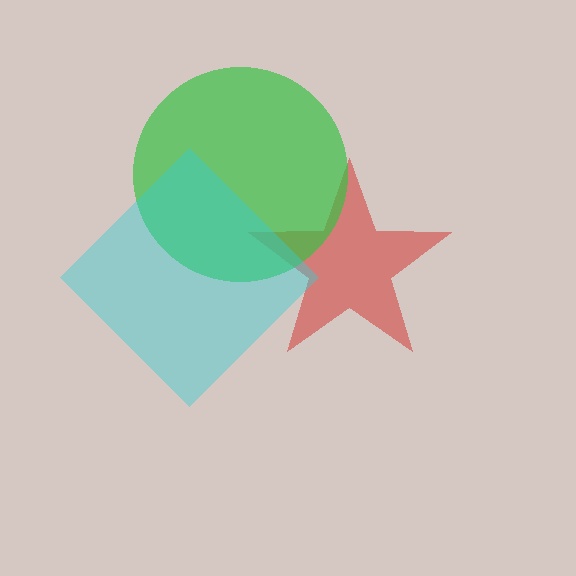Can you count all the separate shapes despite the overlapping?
Yes, there are 3 separate shapes.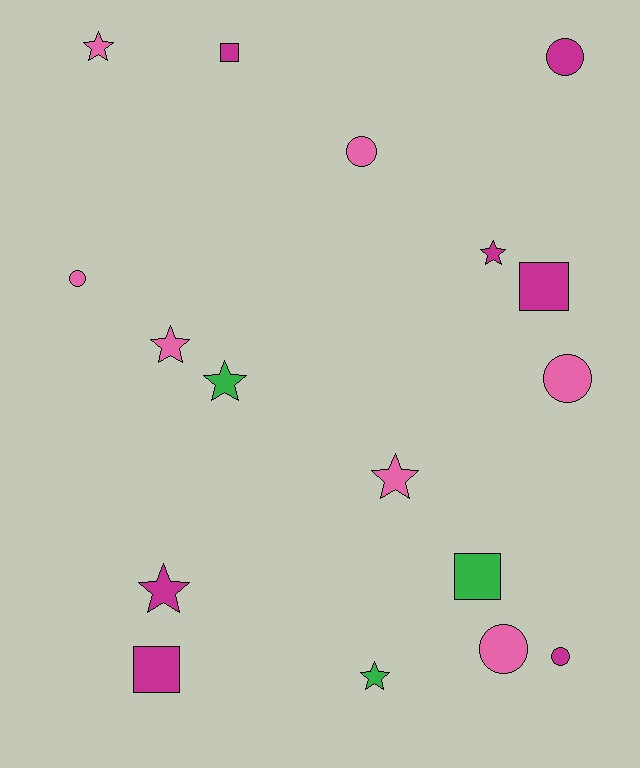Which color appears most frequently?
Pink, with 7 objects.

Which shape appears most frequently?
Star, with 7 objects.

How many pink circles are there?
There are 4 pink circles.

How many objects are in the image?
There are 17 objects.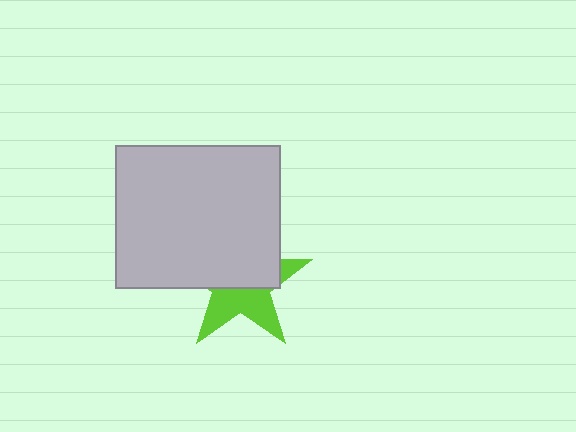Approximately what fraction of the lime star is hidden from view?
Roughly 56% of the lime star is hidden behind the light gray rectangle.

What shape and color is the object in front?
The object in front is a light gray rectangle.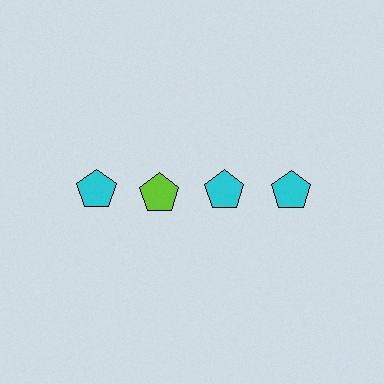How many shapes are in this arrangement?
There are 4 shapes arranged in a grid pattern.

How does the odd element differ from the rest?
It has a different color: lime instead of cyan.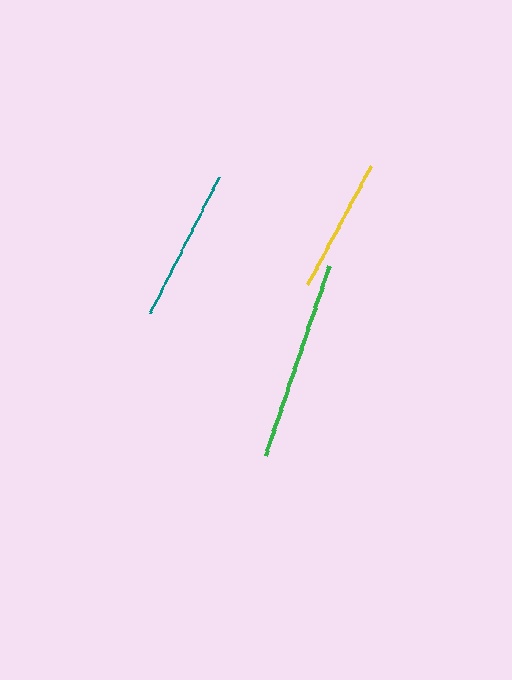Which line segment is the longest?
The green line is the longest at approximately 200 pixels.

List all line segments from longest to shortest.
From longest to shortest: green, teal, yellow.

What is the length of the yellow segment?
The yellow segment is approximately 135 pixels long.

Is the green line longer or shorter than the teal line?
The green line is longer than the teal line.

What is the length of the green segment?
The green segment is approximately 200 pixels long.